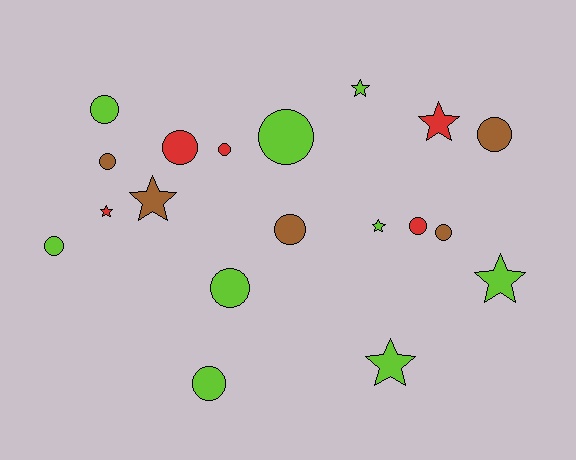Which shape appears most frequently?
Circle, with 12 objects.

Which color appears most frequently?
Lime, with 9 objects.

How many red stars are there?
There are 2 red stars.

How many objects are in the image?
There are 19 objects.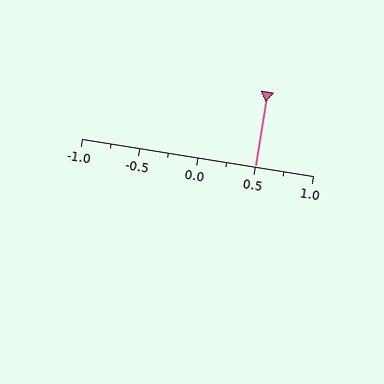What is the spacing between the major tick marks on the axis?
The major ticks are spaced 0.5 apart.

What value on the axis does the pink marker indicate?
The marker indicates approximately 0.5.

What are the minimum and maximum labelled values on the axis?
The axis runs from -1.0 to 1.0.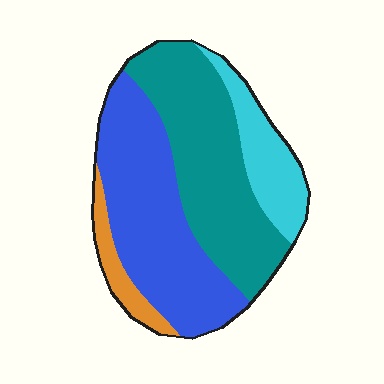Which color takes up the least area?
Orange, at roughly 5%.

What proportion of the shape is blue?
Blue takes up between a quarter and a half of the shape.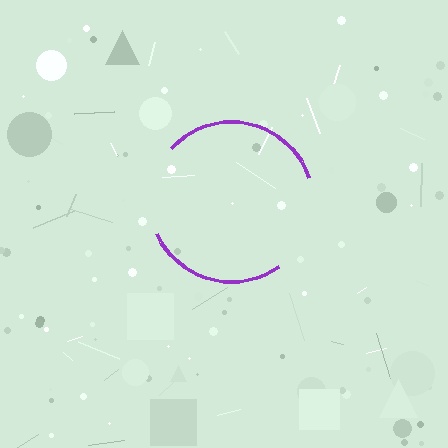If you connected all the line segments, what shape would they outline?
They would outline a circle.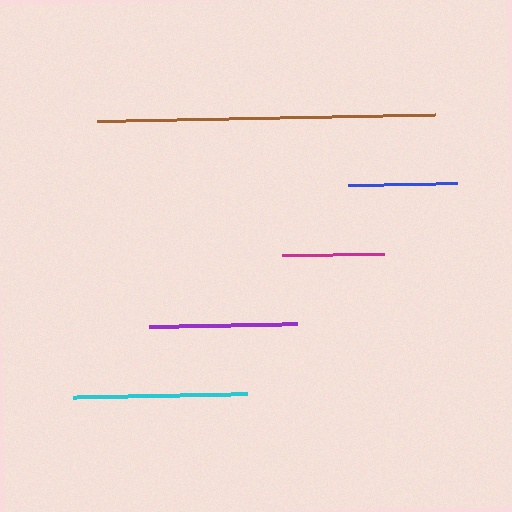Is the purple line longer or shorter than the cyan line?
The cyan line is longer than the purple line.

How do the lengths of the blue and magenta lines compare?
The blue and magenta lines are approximately the same length.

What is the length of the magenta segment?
The magenta segment is approximately 102 pixels long.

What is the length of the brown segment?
The brown segment is approximately 338 pixels long.